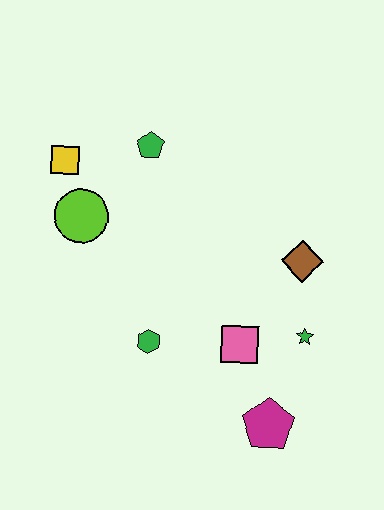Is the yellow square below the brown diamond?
No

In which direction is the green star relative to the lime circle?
The green star is to the right of the lime circle.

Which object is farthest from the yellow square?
The magenta pentagon is farthest from the yellow square.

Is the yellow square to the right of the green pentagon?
No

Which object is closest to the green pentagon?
The yellow square is closest to the green pentagon.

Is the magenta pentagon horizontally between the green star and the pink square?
Yes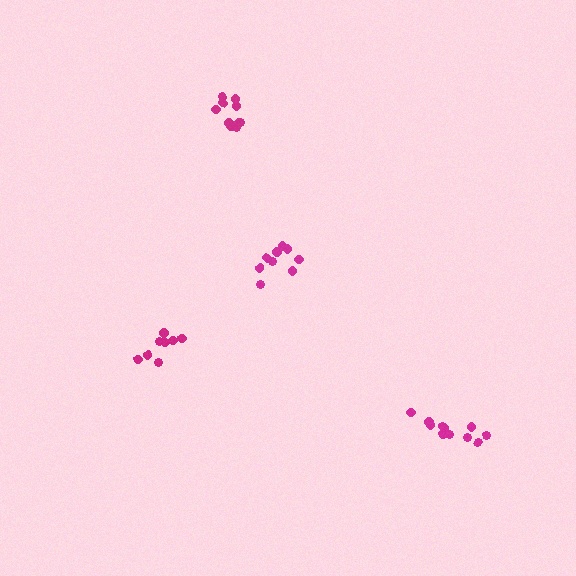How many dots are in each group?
Group 1: 8 dots, Group 2: 11 dots, Group 3: 10 dots, Group 4: 9 dots (38 total).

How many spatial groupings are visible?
There are 4 spatial groupings.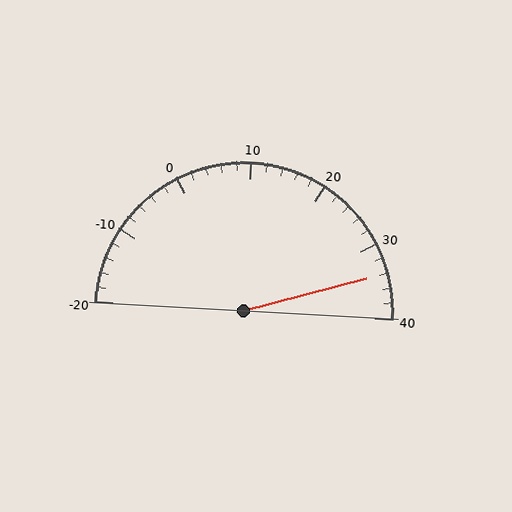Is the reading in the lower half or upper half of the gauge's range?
The reading is in the upper half of the range (-20 to 40).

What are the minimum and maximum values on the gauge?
The gauge ranges from -20 to 40.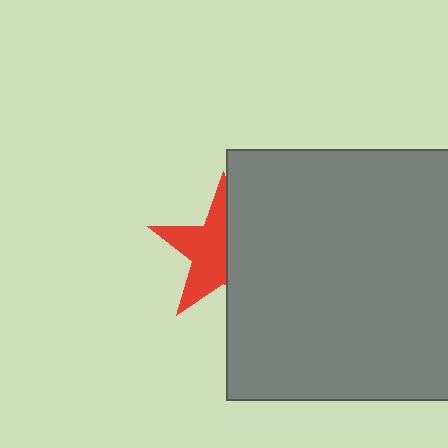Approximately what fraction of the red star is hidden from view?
Roughly 47% of the red star is hidden behind the gray square.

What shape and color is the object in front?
The object in front is a gray square.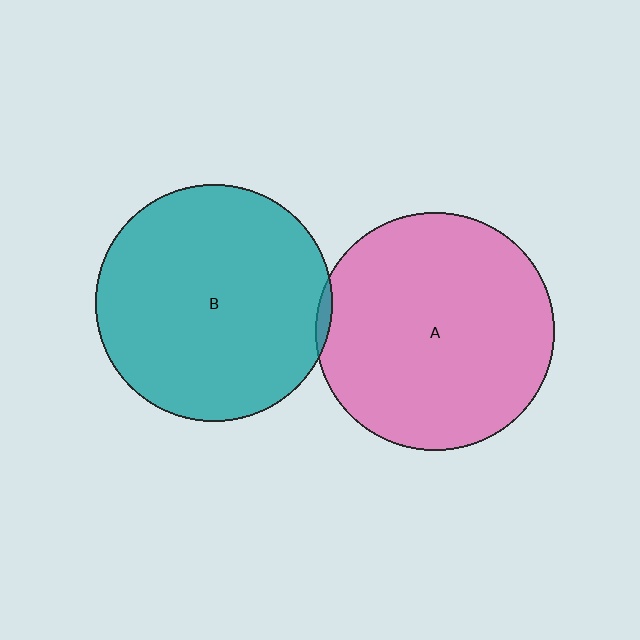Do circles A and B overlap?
Yes.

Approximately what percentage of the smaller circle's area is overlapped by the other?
Approximately 5%.